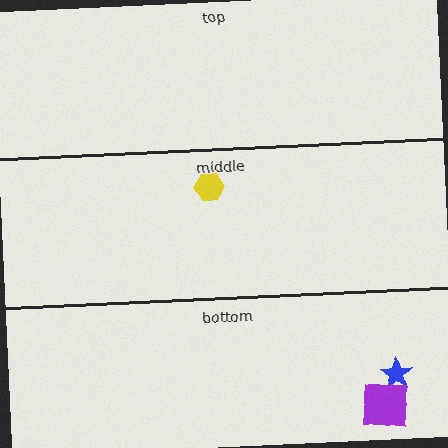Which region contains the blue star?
The bottom region.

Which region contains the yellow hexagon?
The middle region.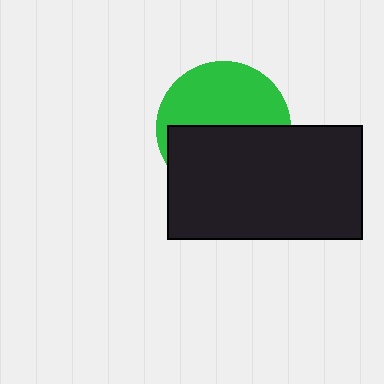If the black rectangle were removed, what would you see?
You would see the complete green circle.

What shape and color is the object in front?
The object in front is a black rectangle.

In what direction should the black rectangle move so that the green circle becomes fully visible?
The black rectangle should move down. That is the shortest direction to clear the overlap and leave the green circle fully visible.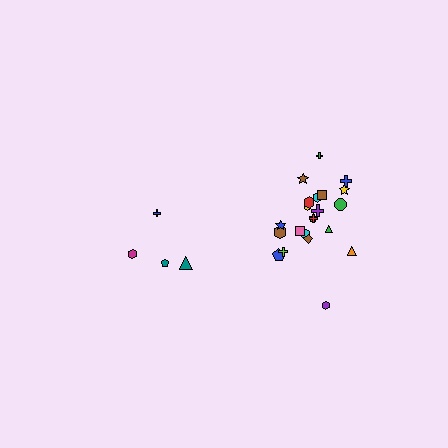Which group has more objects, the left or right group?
The right group.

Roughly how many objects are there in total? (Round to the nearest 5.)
Roughly 25 objects in total.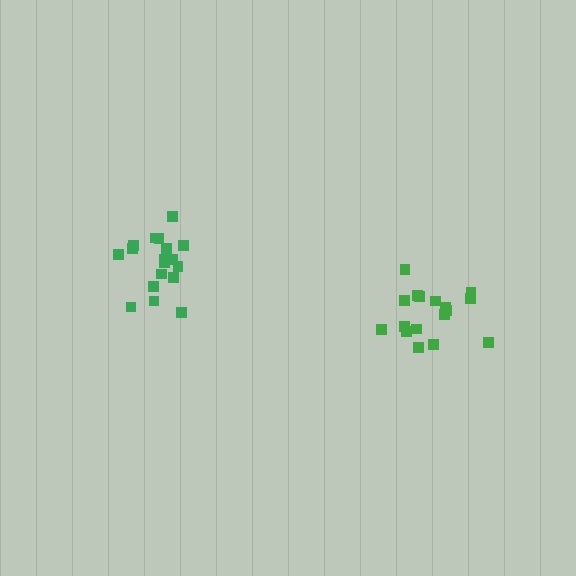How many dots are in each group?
Group 1: 19 dots, Group 2: 17 dots (36 total).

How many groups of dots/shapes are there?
There are 2 groups.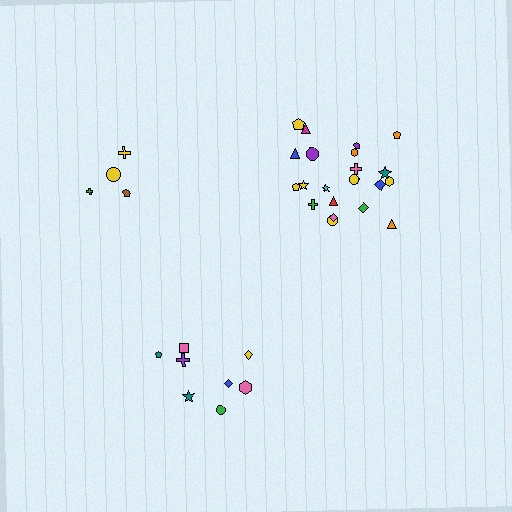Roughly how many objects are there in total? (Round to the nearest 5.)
Roughly 35 objects in total.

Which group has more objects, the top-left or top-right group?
The top-right group.